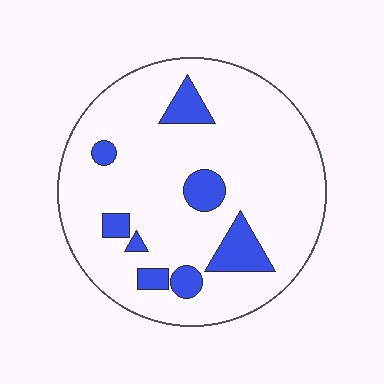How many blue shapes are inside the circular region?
8.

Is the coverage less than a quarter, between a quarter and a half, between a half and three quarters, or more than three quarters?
Less than a quarter.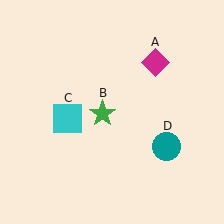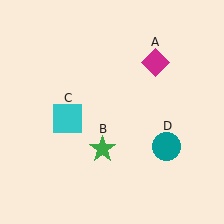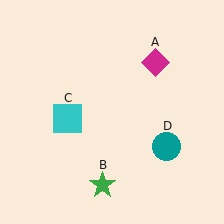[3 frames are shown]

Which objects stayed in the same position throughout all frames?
Magenta diamond (object A) and cyan square (object C) and teal circle (object D) remained stationary.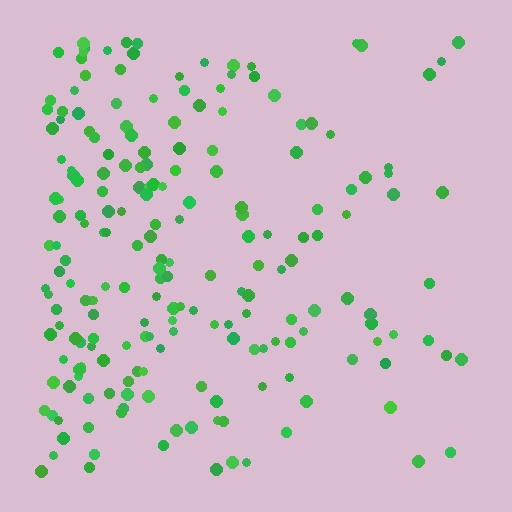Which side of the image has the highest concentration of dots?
The left.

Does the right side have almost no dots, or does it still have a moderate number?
Still a moderate number, just noticeably fewer than the left.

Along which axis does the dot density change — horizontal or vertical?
Horizontal.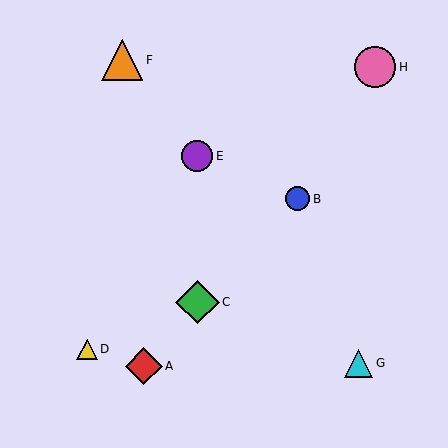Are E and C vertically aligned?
Yes, both are at x≈197.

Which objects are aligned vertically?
Objects C, E are aligned vertically.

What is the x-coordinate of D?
Object D is at x≈87.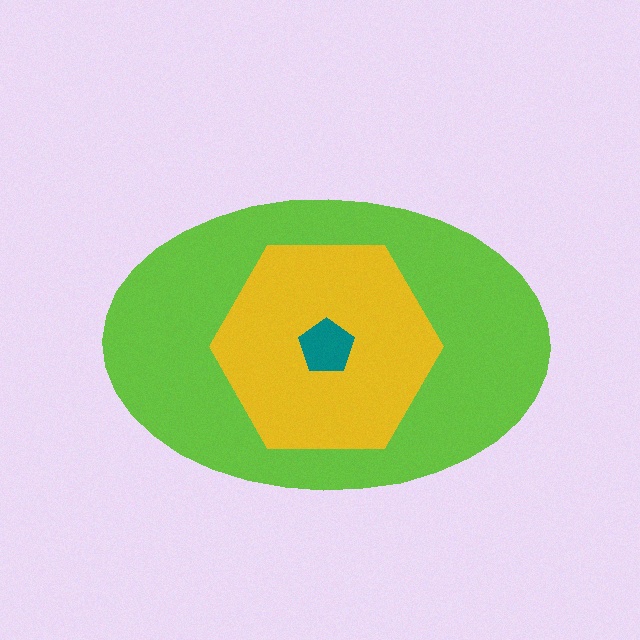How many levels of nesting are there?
3.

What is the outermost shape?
The lime ellipse.